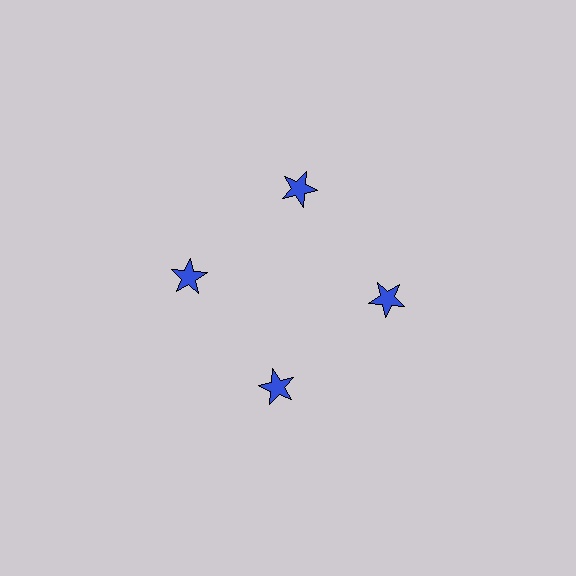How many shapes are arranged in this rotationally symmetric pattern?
There are 4 shapes, arranged in 4 groups of 1.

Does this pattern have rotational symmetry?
Yes, this pattern has 4-fold rotational symmetry. It looks the same after rotating 90 degrees around the center.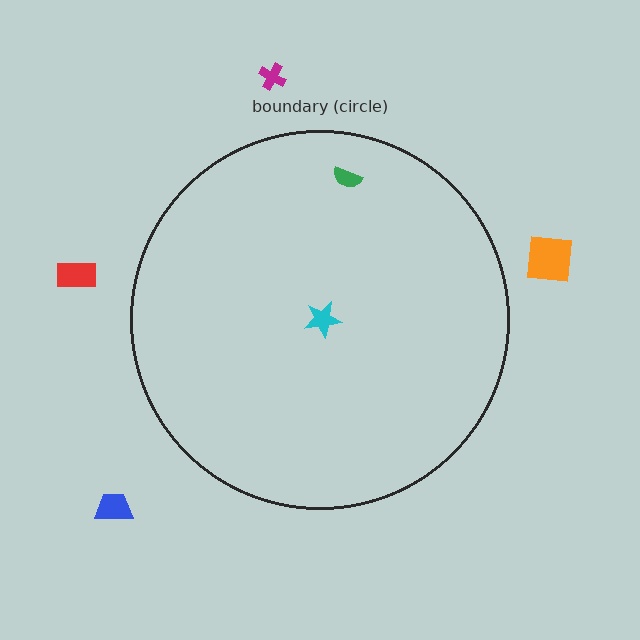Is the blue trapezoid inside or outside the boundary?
Outside.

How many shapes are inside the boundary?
2 inside, 4 outside.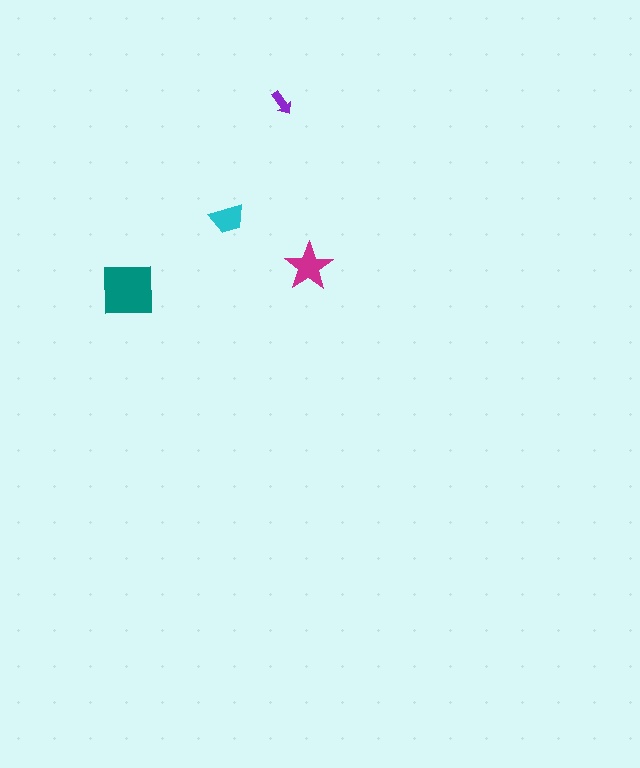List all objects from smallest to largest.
The purple arrow, the cyan trapezoid, the magenta star, the teal square.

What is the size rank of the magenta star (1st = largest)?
2nd.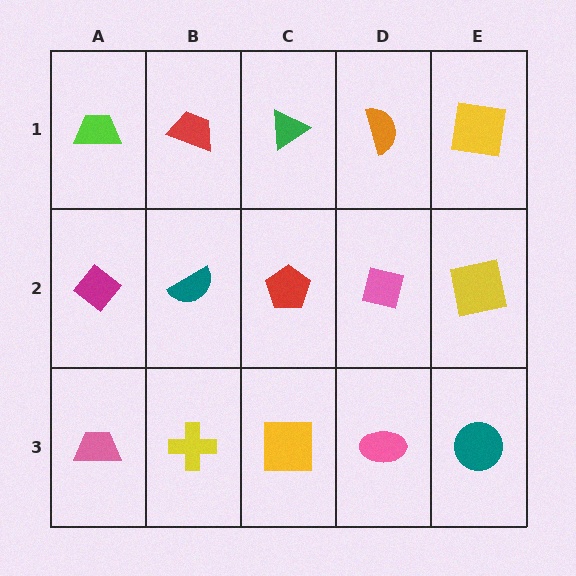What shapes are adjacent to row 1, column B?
A teal semicircle (row 2, column B), a lime trapezoid (row 1, column A), a green triangle (row 1, column C).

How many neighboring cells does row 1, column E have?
2.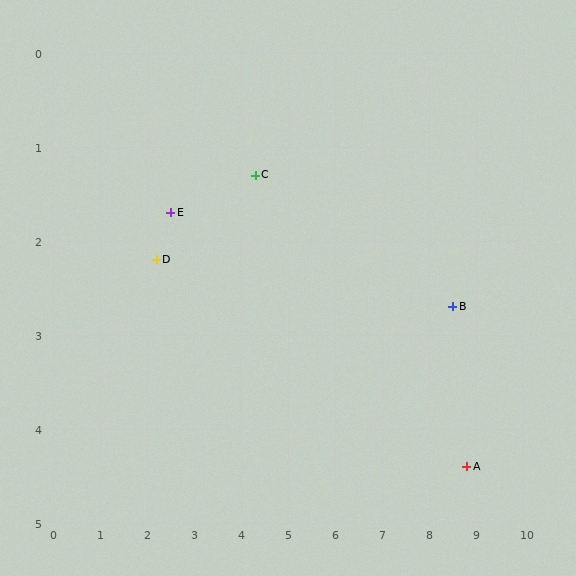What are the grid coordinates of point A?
Point A is at approximately (8.8, 4.4).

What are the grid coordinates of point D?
Point D is at approximately (2.2, 2.2).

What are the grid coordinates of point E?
Point E is at approximately (2.5, 1.7).